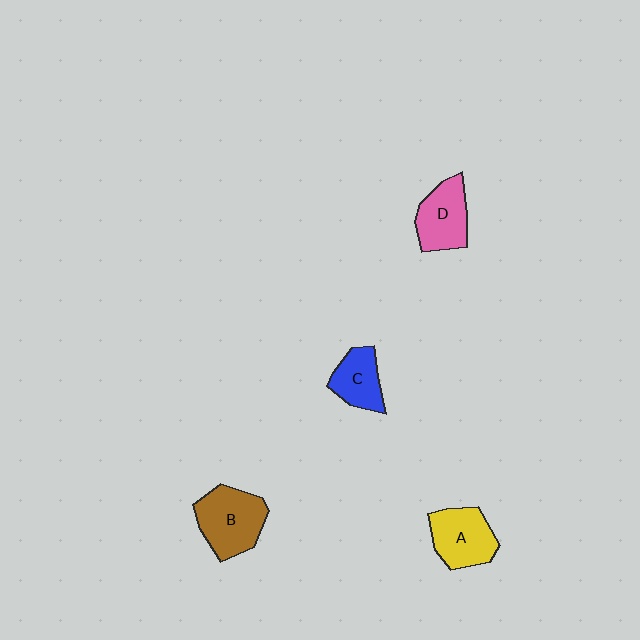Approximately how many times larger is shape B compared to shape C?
Approximately 1.5 times.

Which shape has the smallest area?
Shape C (blue).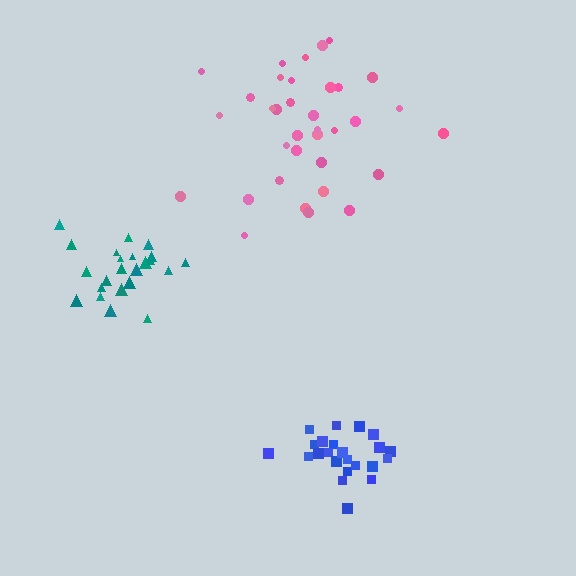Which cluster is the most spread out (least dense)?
Pink.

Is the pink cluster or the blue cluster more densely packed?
Blue.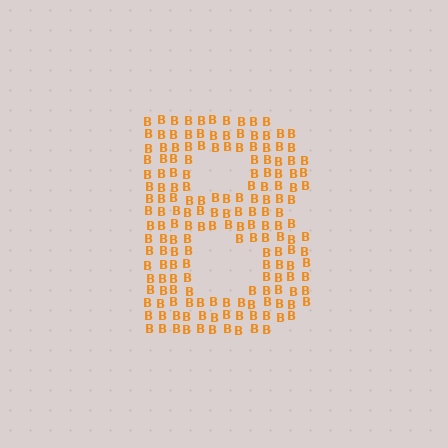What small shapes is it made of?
It is made of small letter B's.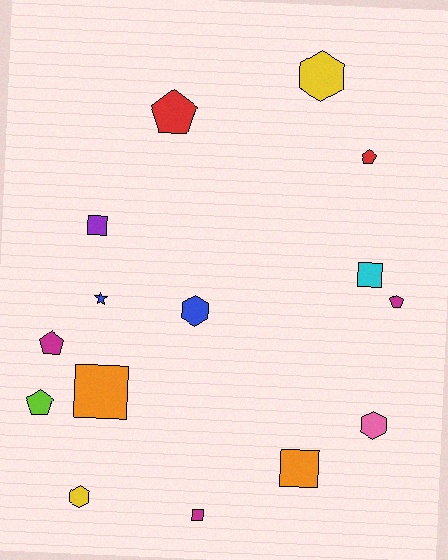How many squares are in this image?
There are 5 squares.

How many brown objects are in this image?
There are no brown objects.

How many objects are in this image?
There are 15 objects.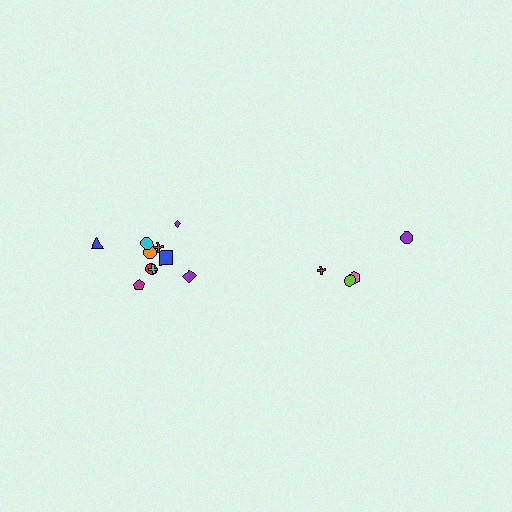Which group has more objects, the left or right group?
The left group.